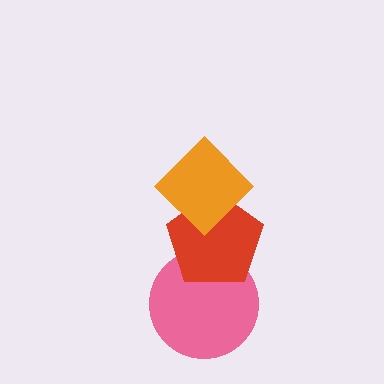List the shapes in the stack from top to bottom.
From top to bottom: the orange diamond, the red pentagon, the pink circle.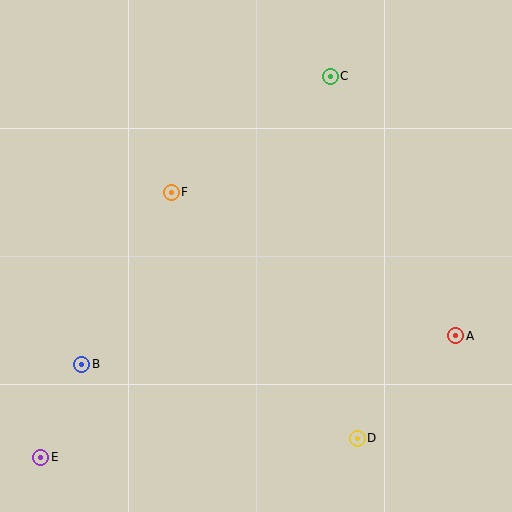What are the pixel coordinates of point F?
Point F is at (171, 192).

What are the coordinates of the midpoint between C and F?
The midpoint between C and F is at (251, 134).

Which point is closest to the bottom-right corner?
Point D is closest to the bottom-right corner.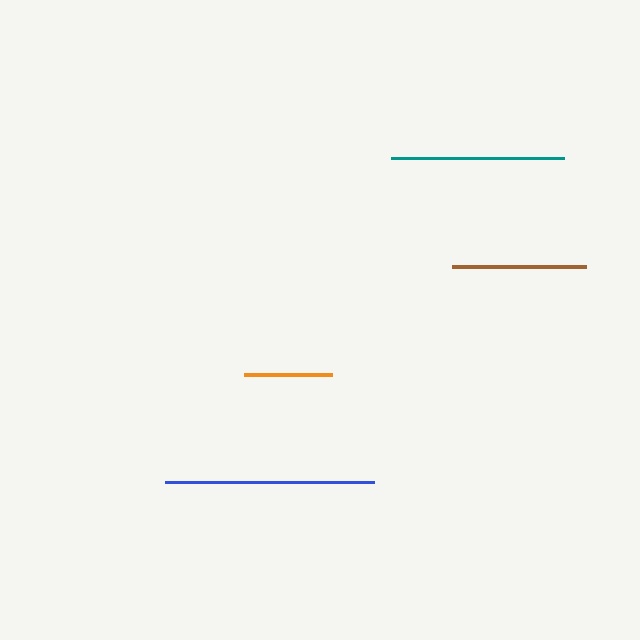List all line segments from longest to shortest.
From longest to shortest: blue, teal, brown, orange.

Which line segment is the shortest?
The orange line is the shortest at approximately 88 pixels.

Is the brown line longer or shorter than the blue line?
The blue line is longer than the brown line.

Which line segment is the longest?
The blue line is the longest at approximately 209 pixels.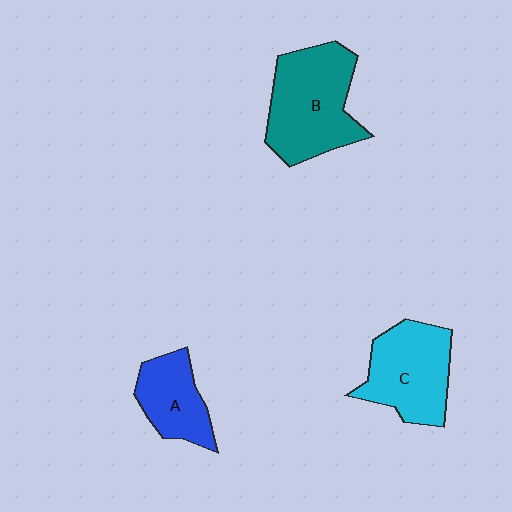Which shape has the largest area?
Shape B (teal).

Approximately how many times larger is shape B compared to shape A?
Approximately 1.7 times.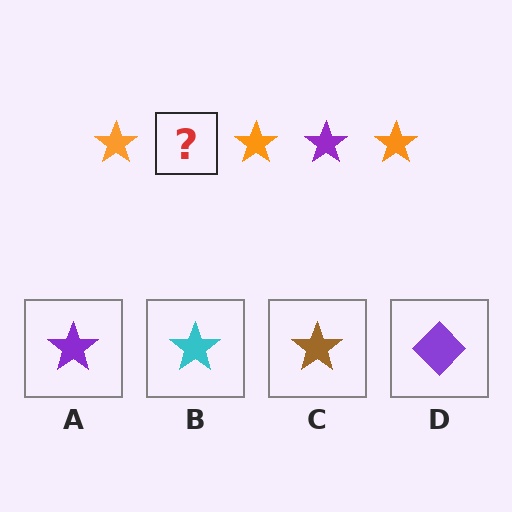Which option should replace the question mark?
Option A.